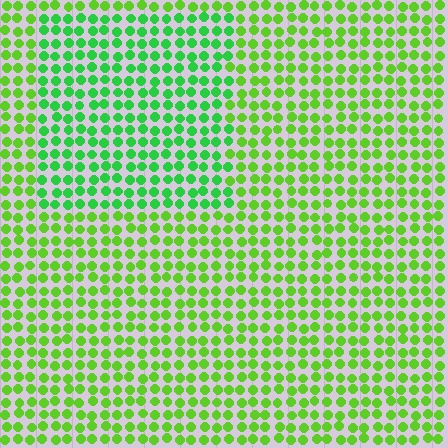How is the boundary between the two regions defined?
The boundary is defined purely by a slight shift in hue (about 29 degrees). Spacing, size, and orientation are identical on both sides.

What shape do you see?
I see a rectangle.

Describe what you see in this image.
The image is filled with small lime elements in a uniform arrangement. A rectangle-shaped region is visible where the elements are tinted to a slightly different hue, forming a subtle color boundary.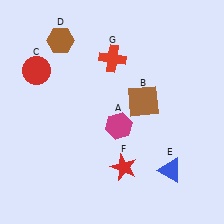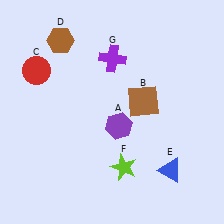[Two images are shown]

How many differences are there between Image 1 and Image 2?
There are 3 differences between the two images.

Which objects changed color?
A changed from magenta to purple. F changed from red to lime. G changed from red to purple.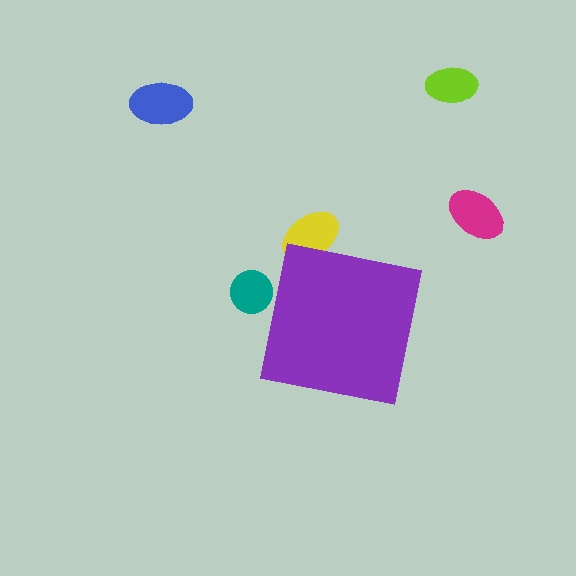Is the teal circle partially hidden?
Yes, the teal circle is partially hidden behind the purple square.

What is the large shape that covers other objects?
A purple square.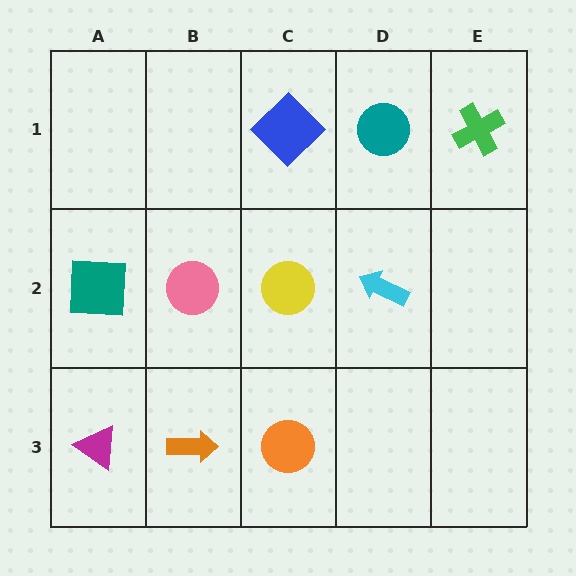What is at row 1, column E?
A green cross.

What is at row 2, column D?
A cyan arrow.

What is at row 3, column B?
An orange arrow.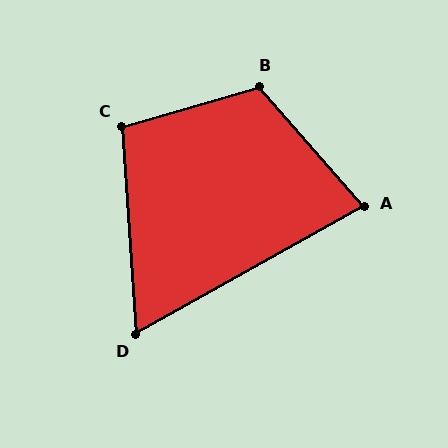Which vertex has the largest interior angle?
B, at approximately 115 degrees.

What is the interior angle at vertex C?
Approximately 102 degrees (obtuse).